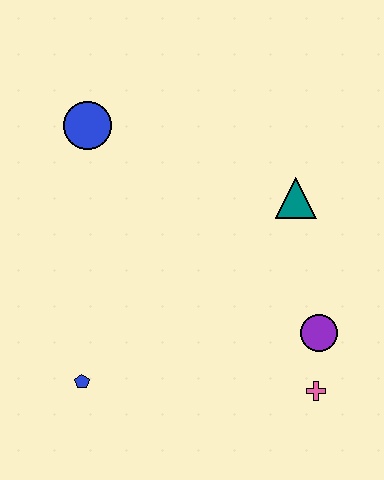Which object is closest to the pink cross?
The purple circle is closest to the pink cross.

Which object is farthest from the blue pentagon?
The teal triangle is farthest from the blue pentagon.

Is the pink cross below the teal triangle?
Yes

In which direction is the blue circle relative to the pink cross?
The blue circle is above the pink cross.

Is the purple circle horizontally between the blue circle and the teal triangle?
No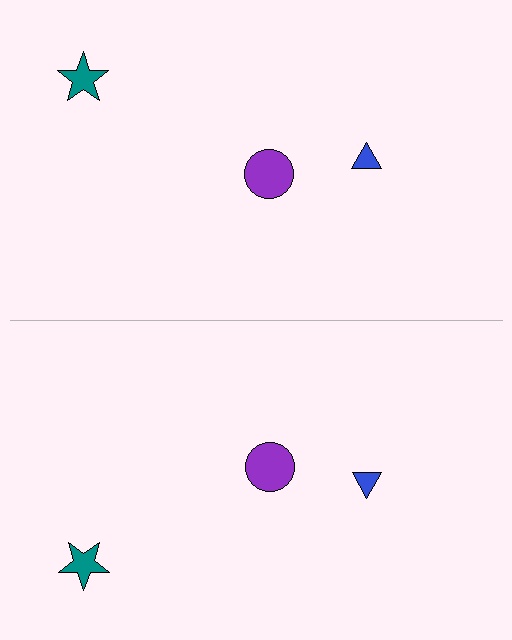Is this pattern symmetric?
Yes, this pattern has bilateral (reflection) symmetry.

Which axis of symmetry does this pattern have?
The pattern has a horizontal axis of symmetry running through the center of the image.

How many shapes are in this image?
There are 6 shapes in this image.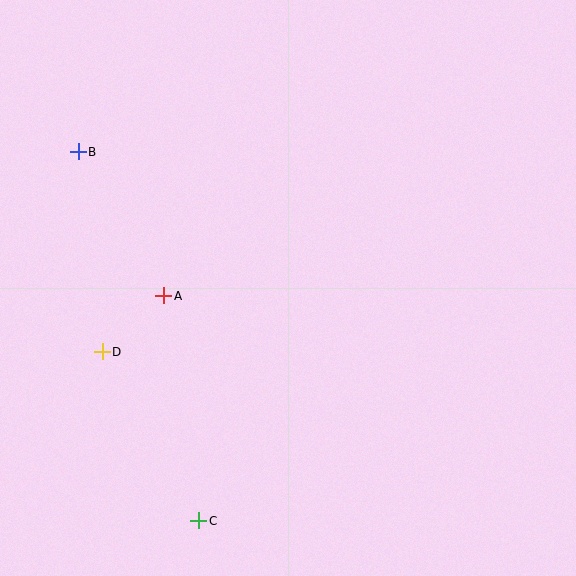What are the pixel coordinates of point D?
Point D is at (102, 352).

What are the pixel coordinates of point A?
Point A is at (164, 296).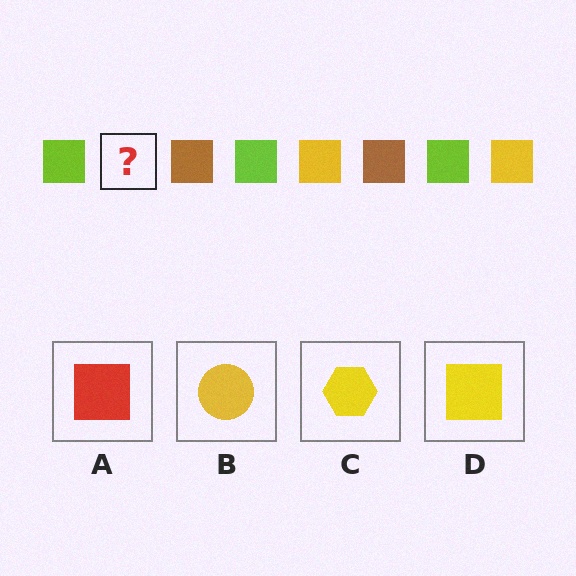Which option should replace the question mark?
Option D.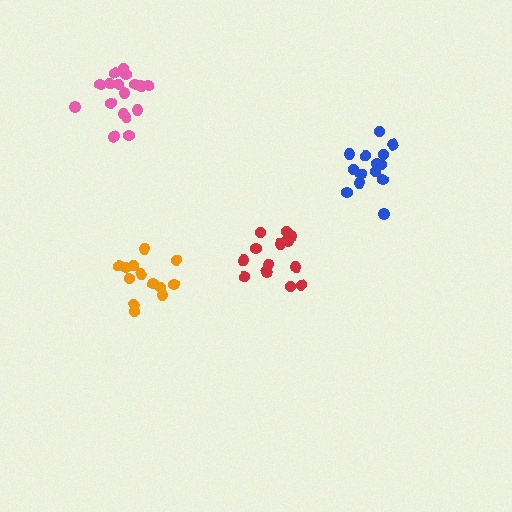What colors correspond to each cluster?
The clusters are colored: blue, orange, red, pink.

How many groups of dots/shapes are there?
There are 4 groups.